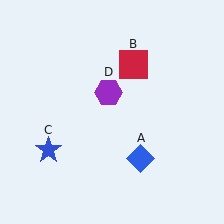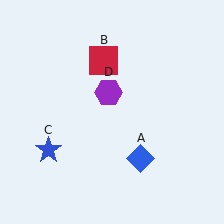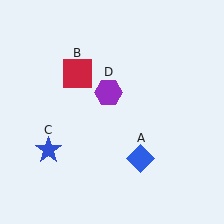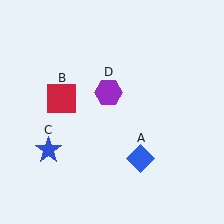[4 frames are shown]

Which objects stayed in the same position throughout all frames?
Blue diamond (object A) and blue star (object C) and purple hexagon (object D) remained stationary.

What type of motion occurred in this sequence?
The red square (object B) rotated counterclockwise around the center of the scene.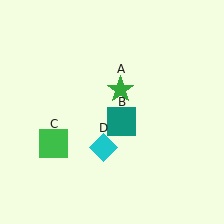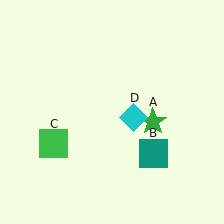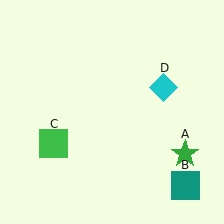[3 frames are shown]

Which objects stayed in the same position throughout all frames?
Green square (object C) remained stationary.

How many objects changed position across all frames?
3 objects changed position: green star (object A), teal square (object B), cyan diamond (object D).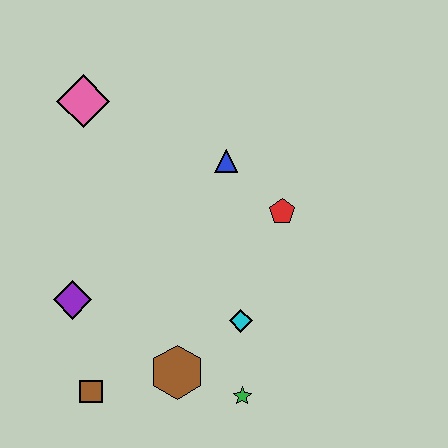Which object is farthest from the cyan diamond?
The pink diamond is farthest from the cyan diamond.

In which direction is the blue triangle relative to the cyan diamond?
The blue triangle is above the cyan diamond.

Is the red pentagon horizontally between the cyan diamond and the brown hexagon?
No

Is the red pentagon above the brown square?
Yes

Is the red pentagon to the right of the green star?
Yes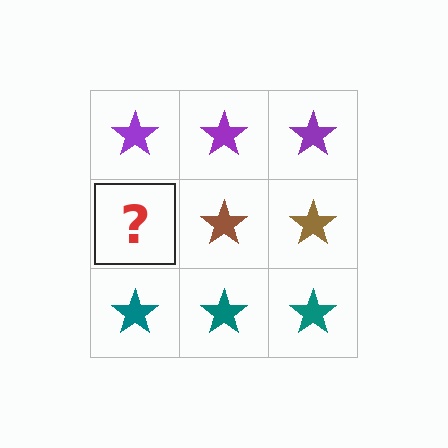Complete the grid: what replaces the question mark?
The question mark should be replaced with a brown star.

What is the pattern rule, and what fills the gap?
The rule is that each row has a consistent color. The gap should be filled with a brown star.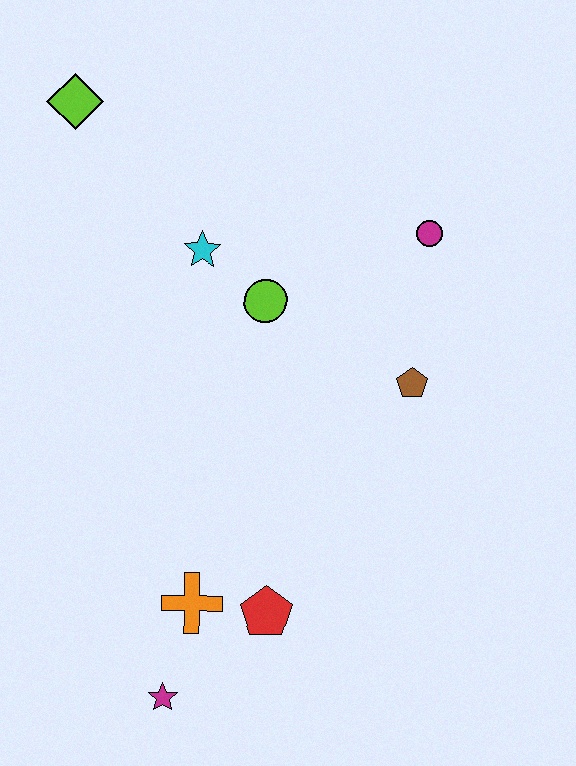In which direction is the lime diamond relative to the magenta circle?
The lime diamond is to the left of the magenta circle.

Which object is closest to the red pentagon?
The orange cross is closest to the red pentagon.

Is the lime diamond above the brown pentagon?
Yes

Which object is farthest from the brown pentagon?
The lime diamond is farthest from the brown pentagon.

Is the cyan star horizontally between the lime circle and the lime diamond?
Yes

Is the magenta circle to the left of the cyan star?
No